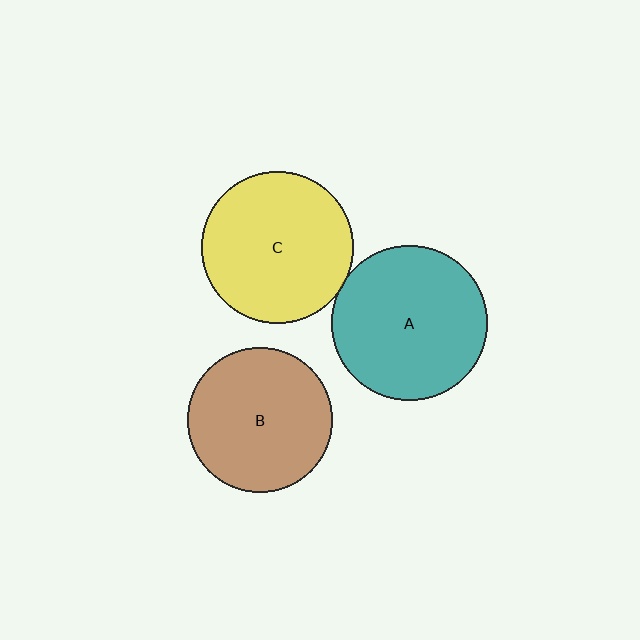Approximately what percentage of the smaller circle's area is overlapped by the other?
Approximately 5%.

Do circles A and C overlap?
Yes.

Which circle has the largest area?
Circle A (teal).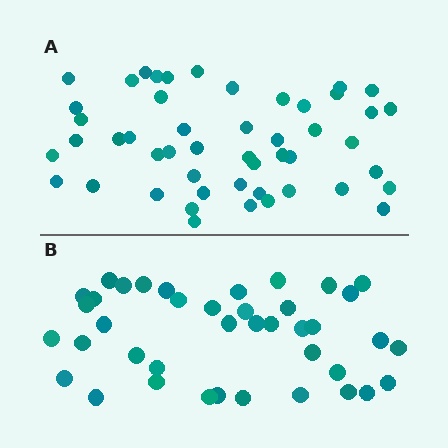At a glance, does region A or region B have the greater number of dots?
Region A (the top region) has more dots.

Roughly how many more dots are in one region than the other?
Region A has roughly 8 or so more dots than region B.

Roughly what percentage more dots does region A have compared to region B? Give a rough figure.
About 20% more.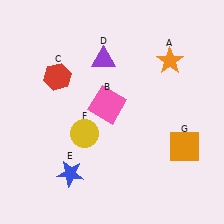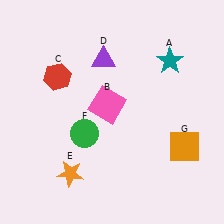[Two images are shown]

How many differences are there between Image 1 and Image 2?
There are 3 differences between the two images.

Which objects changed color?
A changed from orange to teal. E changed from blue to orange. F changed from yellow to green.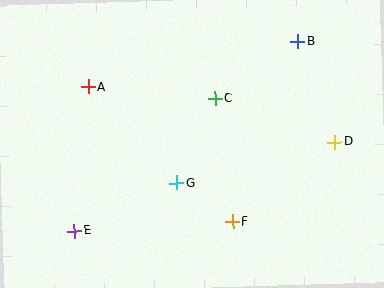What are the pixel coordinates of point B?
Point B is at (298, 42).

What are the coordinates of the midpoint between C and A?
The midpoint between C and A is at (152, 93).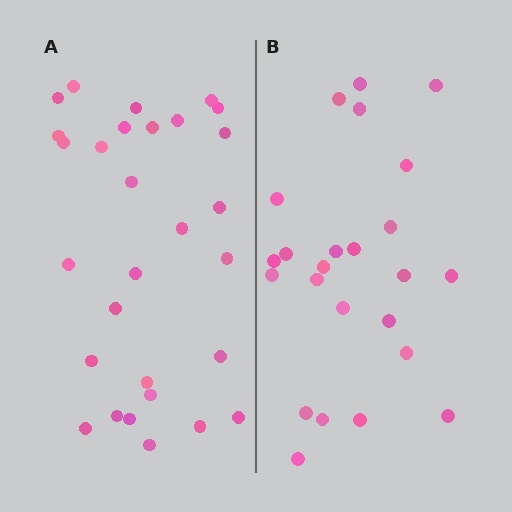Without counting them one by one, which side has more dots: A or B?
Region A (the left region) has more dots.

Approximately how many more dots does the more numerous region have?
Region A has about 5 more dots than region B.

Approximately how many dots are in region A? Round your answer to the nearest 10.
About 30 dots. (The exact count is 29, which rounds to 30.)